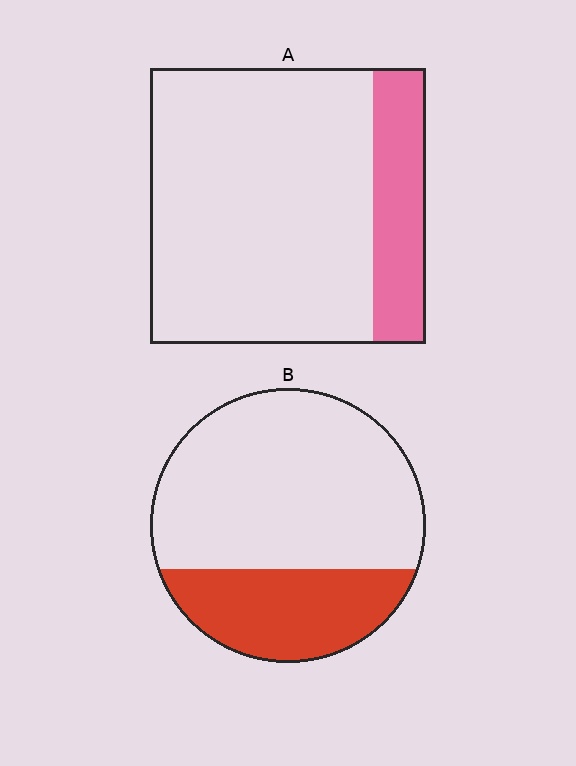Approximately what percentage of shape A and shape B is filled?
A is approximately 20% and B is approximately 30%.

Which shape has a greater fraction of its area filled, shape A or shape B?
Shape B.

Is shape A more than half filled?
No.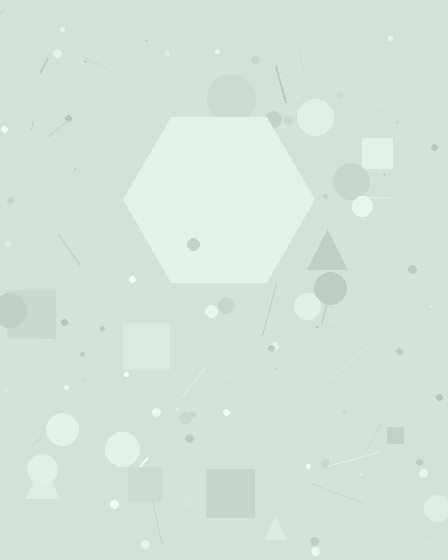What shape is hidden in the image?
A hexagon is hidden in the image.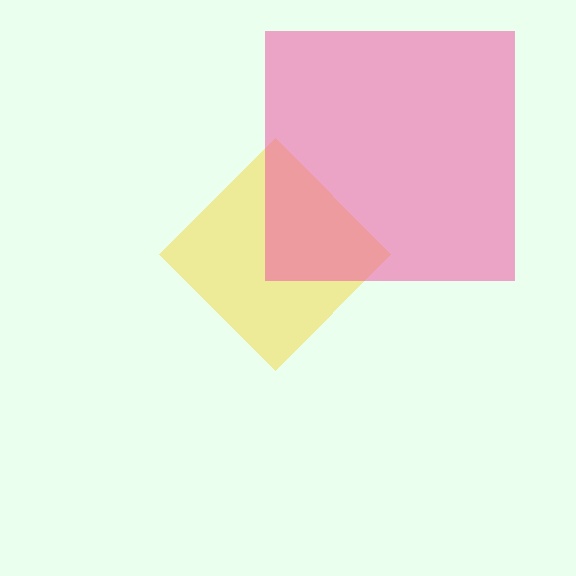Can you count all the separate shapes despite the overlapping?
Yes, there are 2 separate shapes.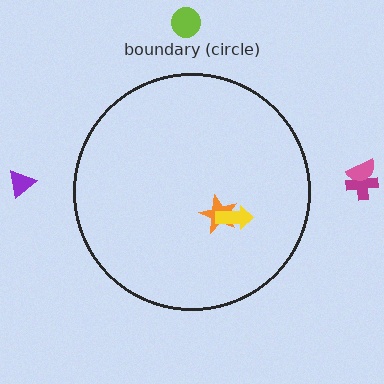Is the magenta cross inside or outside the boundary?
Outside.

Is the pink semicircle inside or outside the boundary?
Outside.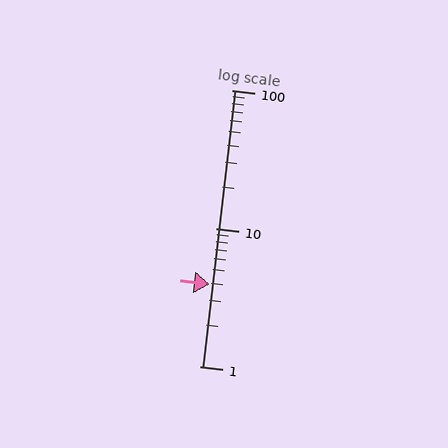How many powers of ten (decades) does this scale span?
The scale spans 2 decades, from 1 to 100.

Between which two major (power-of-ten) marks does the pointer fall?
The pointer is between 1 and 10.